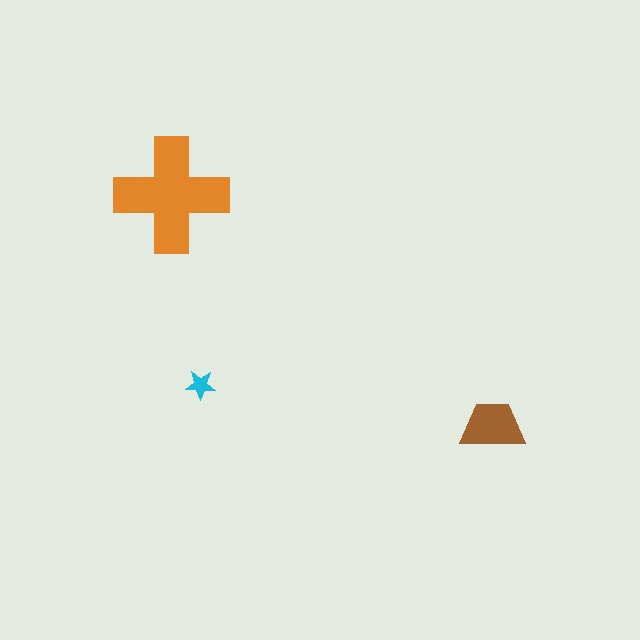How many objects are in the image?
There are 3 objects in the image.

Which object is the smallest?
The cyan star.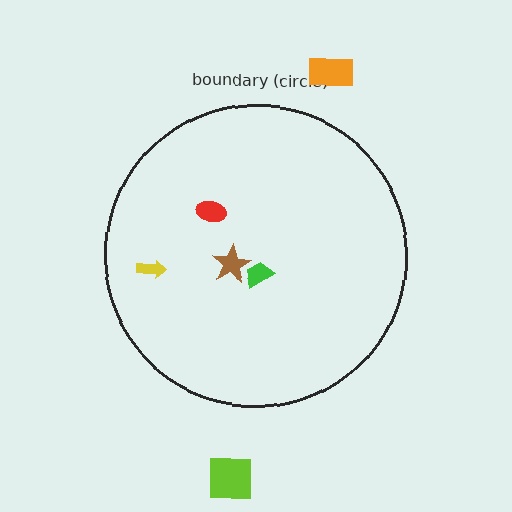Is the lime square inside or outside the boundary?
Outside.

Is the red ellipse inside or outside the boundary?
Inside.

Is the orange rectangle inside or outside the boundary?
Outside.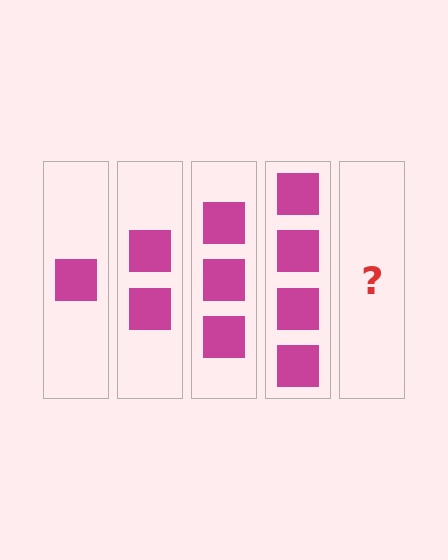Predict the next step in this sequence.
The next step is 5 squares.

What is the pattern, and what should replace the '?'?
The pattern is that each step adds one more square. The '?' should be 5 squares.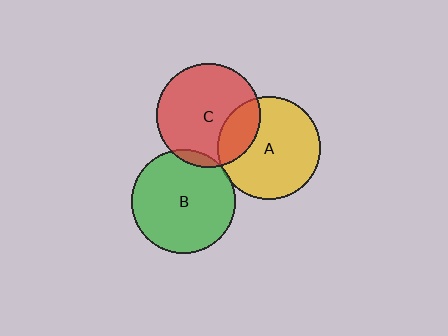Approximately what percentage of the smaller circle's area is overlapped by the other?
Approximately 20%.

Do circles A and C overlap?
Yes.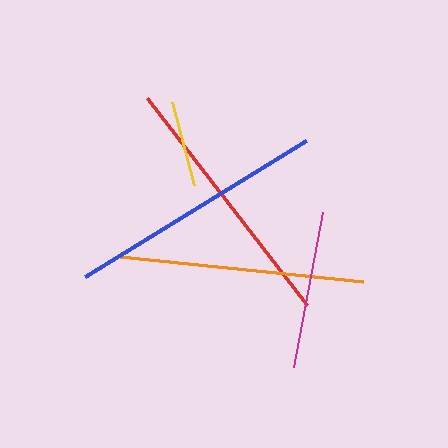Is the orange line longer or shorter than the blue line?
The blue line is longer than the orange line.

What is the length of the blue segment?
The blue segment is approximately 260 pixels long.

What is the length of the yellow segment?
The yellow segment is approximately 87 pixels long.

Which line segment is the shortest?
The yellow line is the shortest at approximately 87 pixels.